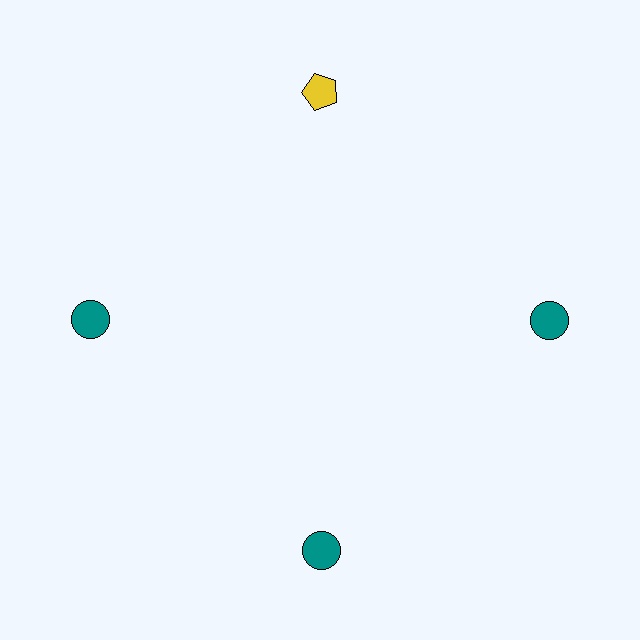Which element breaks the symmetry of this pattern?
The yellow pentagon at roughly the 12 o'clock position breaks the symmetry. All other shapes are teal circles.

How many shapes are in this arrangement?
There are 4 shapes arranged in a ring pattern.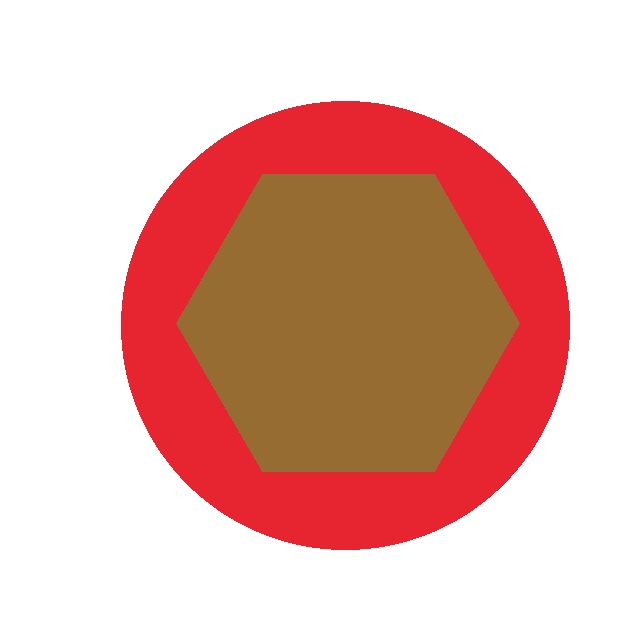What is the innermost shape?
The brown hexagon.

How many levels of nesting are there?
2.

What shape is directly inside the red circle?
The brown hexagon.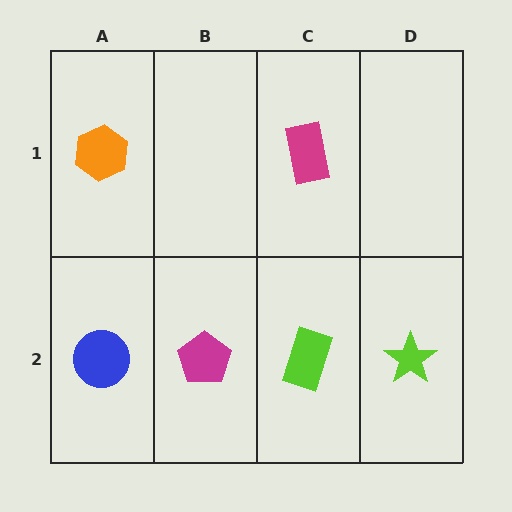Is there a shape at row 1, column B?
No, that cell is empty.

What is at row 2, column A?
A blue circle.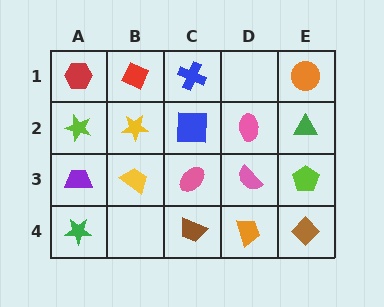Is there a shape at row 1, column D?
No, that cell is empty.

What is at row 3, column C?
A pink ellipse.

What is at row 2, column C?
A blue square.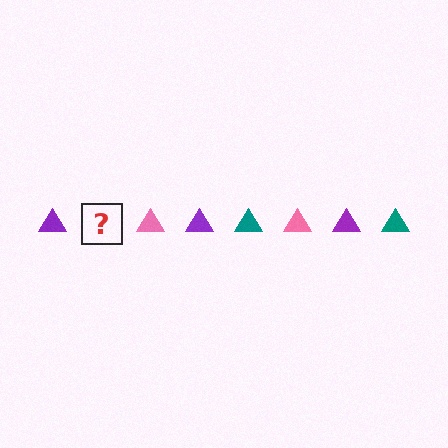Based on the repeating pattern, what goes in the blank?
The blank should be a teal triangle.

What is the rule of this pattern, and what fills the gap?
The rule is that the pattern cycles through purple, teal, pink triangles. The gap should be filled with a teal triangle.